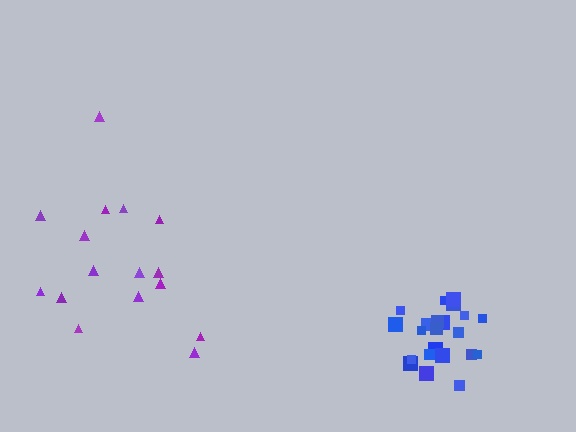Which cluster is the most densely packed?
Blue.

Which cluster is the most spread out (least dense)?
Purple.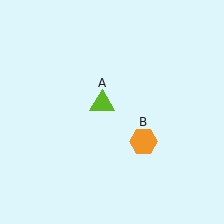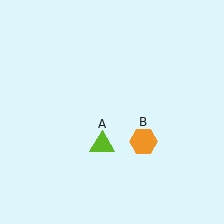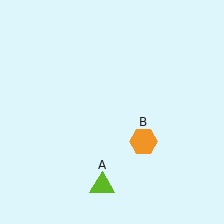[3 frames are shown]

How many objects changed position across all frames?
1 object changed position: lime triangle (object A).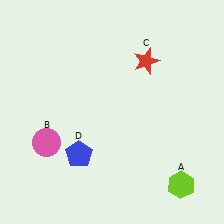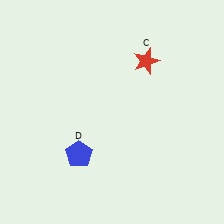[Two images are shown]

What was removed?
The lime hexagon (A), the pink circle (B) were removed in Image 2.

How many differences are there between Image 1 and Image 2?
There are 2 differences between the two images.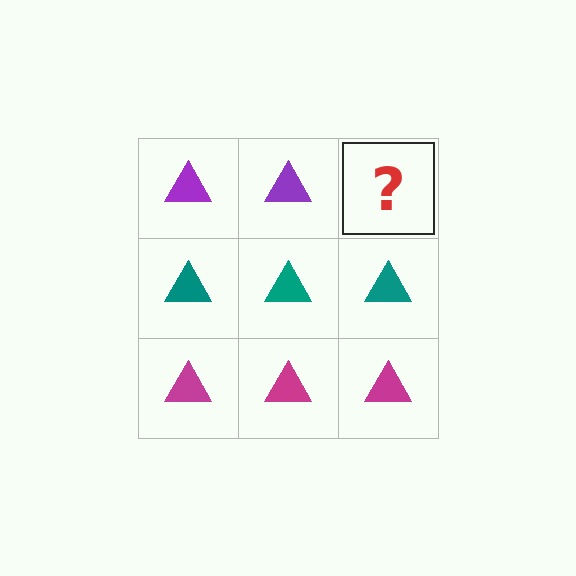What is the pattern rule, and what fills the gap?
The rule is that each row has a consistent color. The gap should be filled with a purple triangle.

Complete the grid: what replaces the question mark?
The question mark should be replaced with a purple triangle.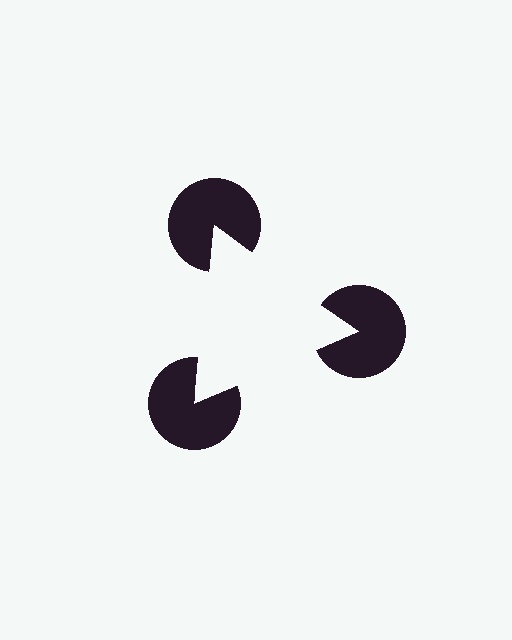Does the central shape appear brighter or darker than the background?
It typically appears slightly brighter than the background, even though no actual brightness change is drawn.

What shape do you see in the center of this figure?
An illusory triangle — its edges are inferred from the aligned wedge cuts in the pac-man discs, not physically drawn.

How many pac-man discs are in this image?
There are 3 — one at each vertex of the illusory triangle.